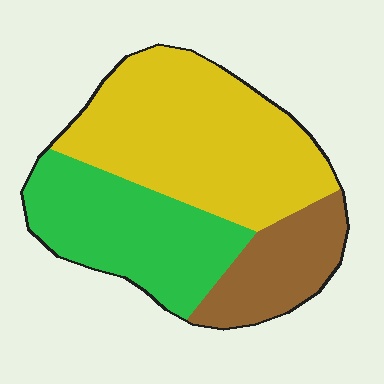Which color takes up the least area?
Brown, at roughly 20%.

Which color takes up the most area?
Yellow, at roughly 50%.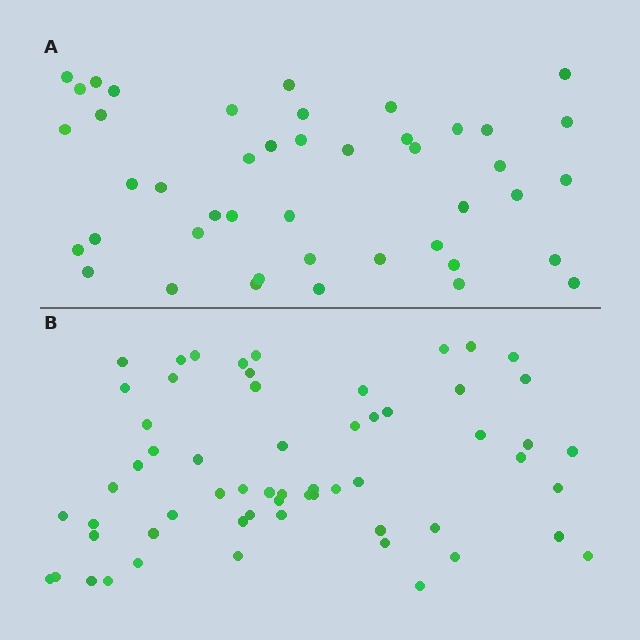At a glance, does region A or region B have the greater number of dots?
Region B (the bottom region) has more dots.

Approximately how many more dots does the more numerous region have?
Region B has approximately 15 more dots than region A.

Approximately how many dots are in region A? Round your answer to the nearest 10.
About 40 dots. (The exact count is 44, which rounds to 40.)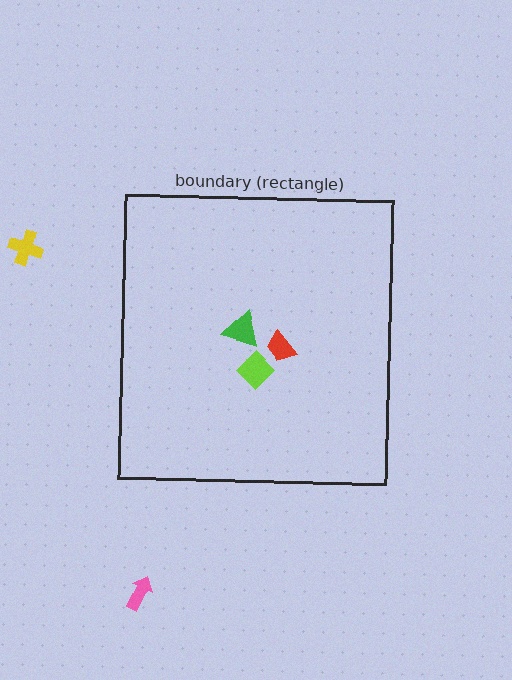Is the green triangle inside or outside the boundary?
Inside.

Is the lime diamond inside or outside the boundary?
Inside.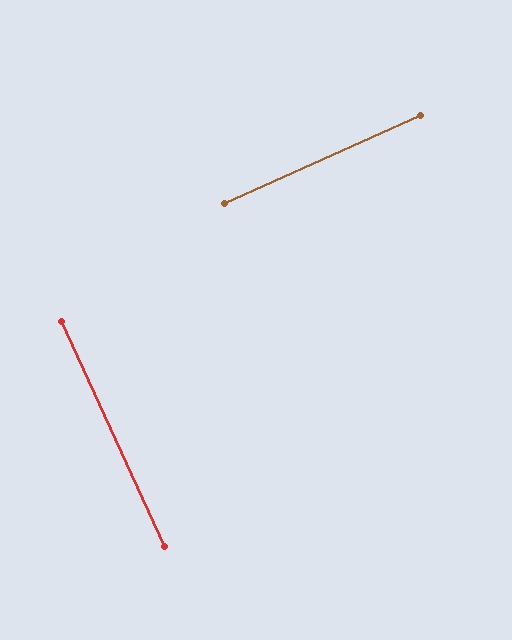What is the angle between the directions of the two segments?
Approximately 89 degrees.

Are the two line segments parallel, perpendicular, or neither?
Perpendicular — they meet at approximately 89°.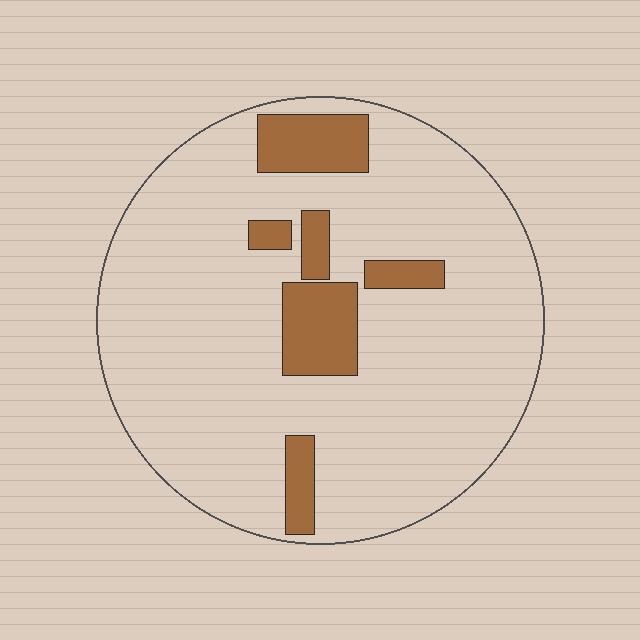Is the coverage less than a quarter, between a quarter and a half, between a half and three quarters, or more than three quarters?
Less than a quarter.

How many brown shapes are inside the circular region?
6.